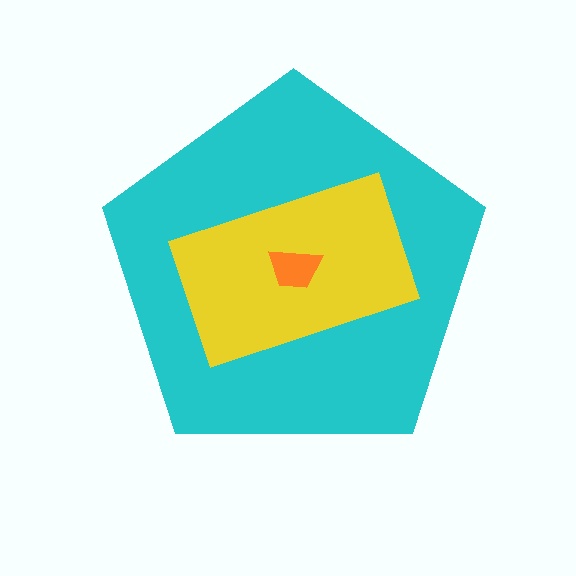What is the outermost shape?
The cyan pentagon.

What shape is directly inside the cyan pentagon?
The yellow rectangle.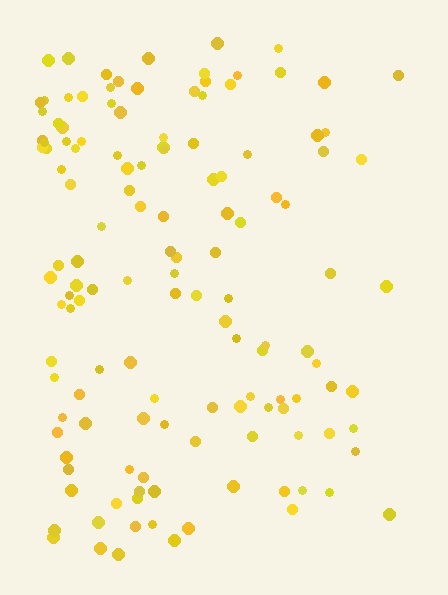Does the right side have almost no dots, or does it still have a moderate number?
Still a moderate number, just noticeably fewer than the left.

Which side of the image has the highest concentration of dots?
The left.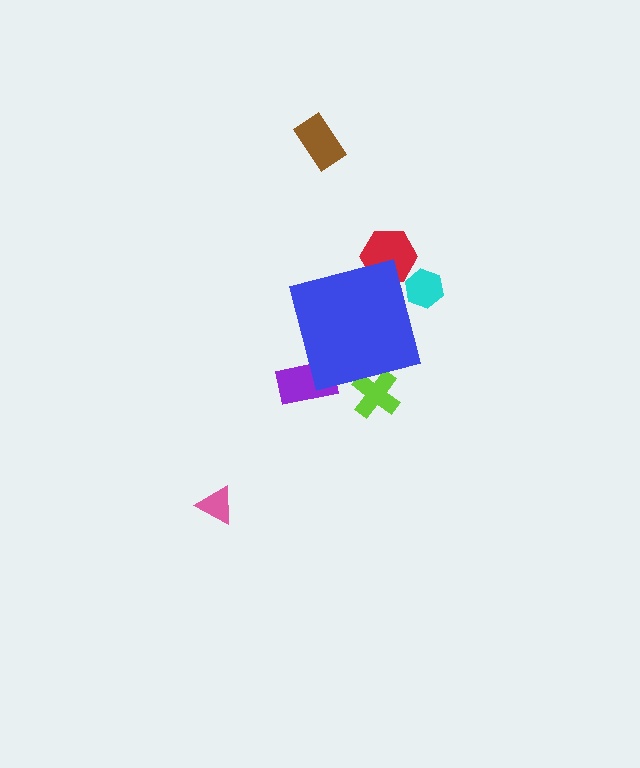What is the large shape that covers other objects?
A blue square.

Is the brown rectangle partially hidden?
No, the brown rectangle is fully visible.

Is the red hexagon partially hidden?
Yes, the red hexagon is partially hidden behind the blue square.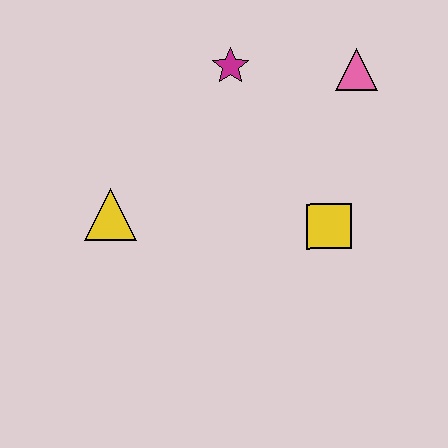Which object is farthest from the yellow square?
The yellow triangle is farthest from the yellow square.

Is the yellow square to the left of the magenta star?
No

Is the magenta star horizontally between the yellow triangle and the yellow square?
Yes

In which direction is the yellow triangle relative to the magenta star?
The yellow triangle is below the magenta star.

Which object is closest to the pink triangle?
The magenta star is closest to the pink triangle.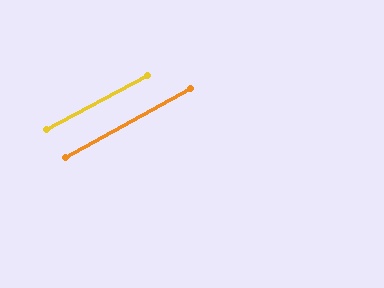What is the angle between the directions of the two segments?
Approximately 1 degree.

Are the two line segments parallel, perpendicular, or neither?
Parallel — their directions differ by only 1.1°.